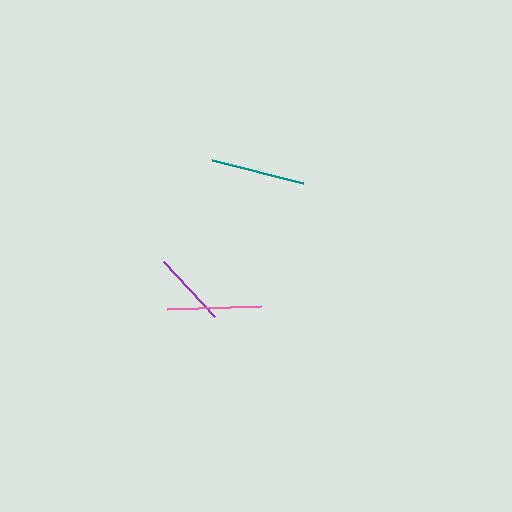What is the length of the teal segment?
The teal segment is approximately 94 pixels long.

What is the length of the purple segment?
The purple segment is approximately 75 pixels long.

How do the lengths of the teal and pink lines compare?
The teal and pink lines are approximately the same length.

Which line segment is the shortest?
The purple line is the shortest at approximately 75 pixels.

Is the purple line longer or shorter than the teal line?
The teal line is longer than the purple line.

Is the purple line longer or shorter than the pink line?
The pink line is longer than the purple line.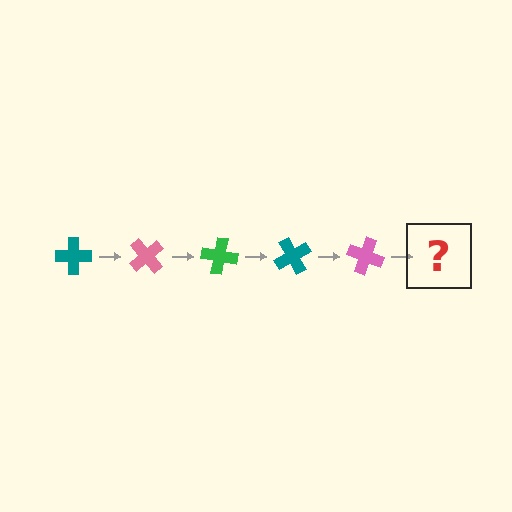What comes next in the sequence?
The next element should be a green cross, rotated 250 degrees from the start.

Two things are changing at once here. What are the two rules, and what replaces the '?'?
The two rules are that it rotates 50 degrees each step and the color cycles through teal, pink, and green. The '?' should be a green cross, rotated 250 degrees from the start.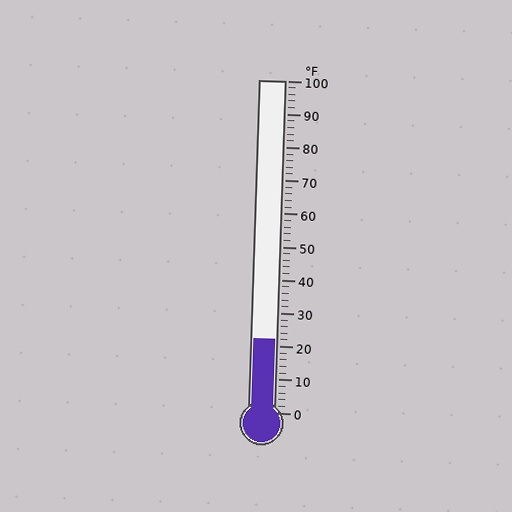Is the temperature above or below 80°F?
The temperature is below 80°F.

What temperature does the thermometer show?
The thermometer shows approximately 22°F.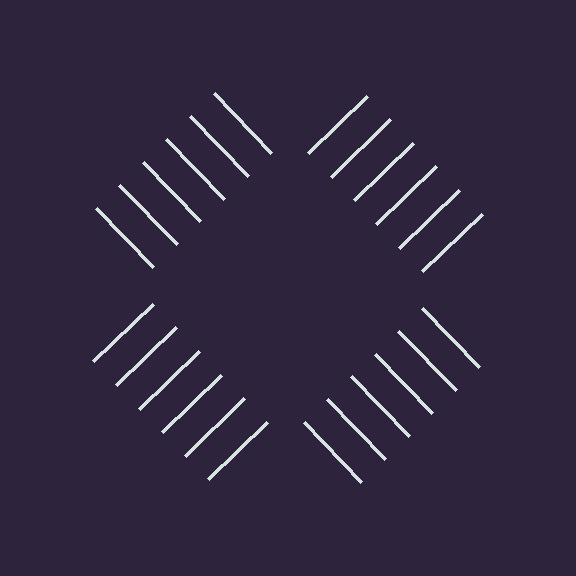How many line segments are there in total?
24 — 6 along each of the 4 edges.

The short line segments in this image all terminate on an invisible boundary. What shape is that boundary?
An illusory square — the line segments terminate on its edges but no continuous stroke is drawn.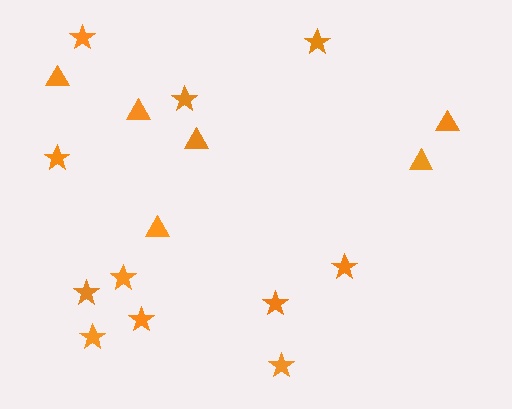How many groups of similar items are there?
There are 2 groups: one group of triangles (6) and one group of stars (11).